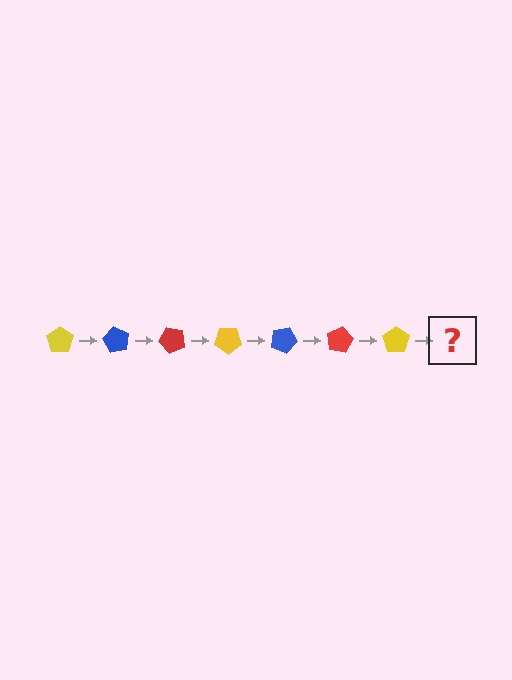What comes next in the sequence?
The next element should be a blue pentagon, rotated 420 degrees from the start.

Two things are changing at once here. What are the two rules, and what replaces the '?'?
The two rules are that it rotates 60 degrees each step and the color cycles through yellow, blue, and red. The '?' should be a blue pentagon, rotated 420 degrees from the start.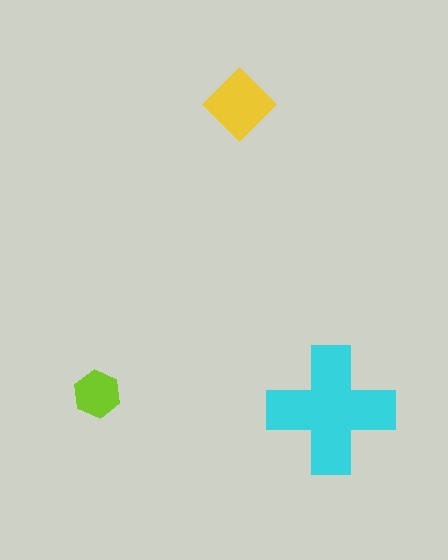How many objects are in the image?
There are 3 objects in the image.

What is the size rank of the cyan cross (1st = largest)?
1st.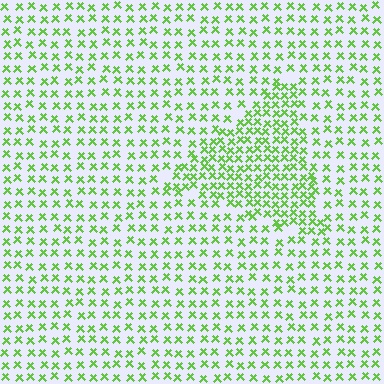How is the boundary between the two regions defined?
The boundary is defined by a change in element density (approximately 1.9x ratio). All elements are the same color, size, and shape.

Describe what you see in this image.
The image contains small lime elements arranged at two different densities. A triangle-shaped region is visible where the elements are more densely packed than the surrounding area.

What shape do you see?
I see a triangle.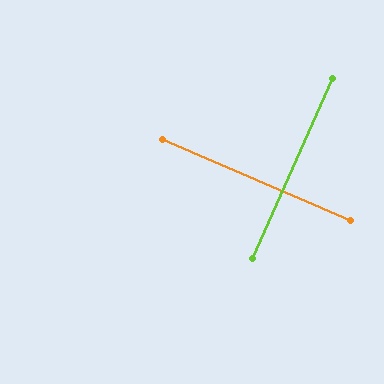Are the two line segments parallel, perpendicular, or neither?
Perpendicular — they meet at approximately 89°.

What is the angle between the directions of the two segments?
Approximately 89 degrees.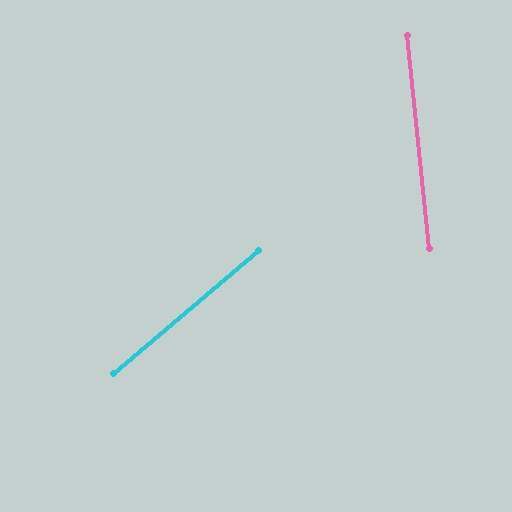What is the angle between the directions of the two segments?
Approximately 56 degrees.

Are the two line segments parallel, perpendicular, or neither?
Neither parallel nor perpendicular — they differ by about 56°.